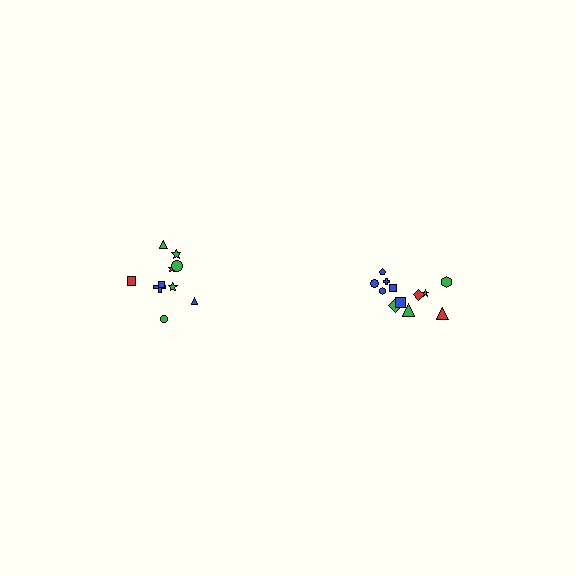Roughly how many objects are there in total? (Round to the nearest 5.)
Roughly 20 objects in total.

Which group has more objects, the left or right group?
The right group.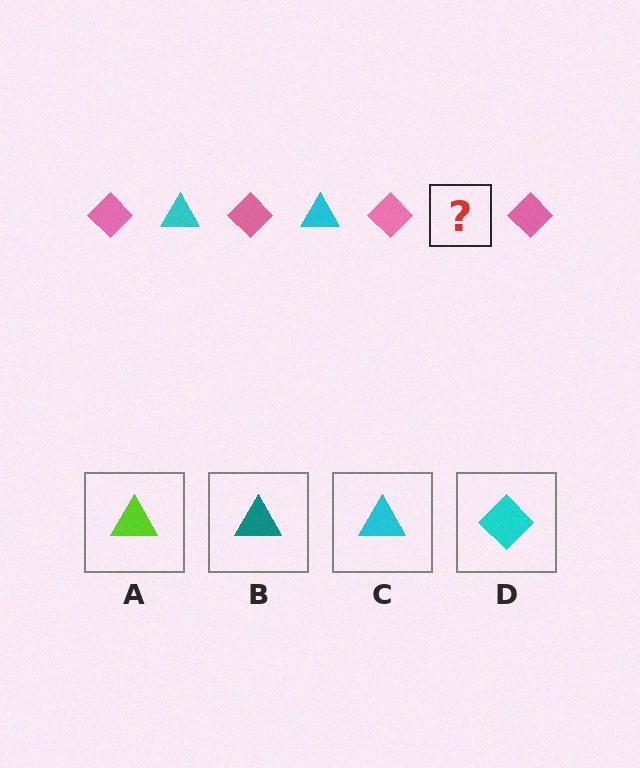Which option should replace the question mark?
Option C.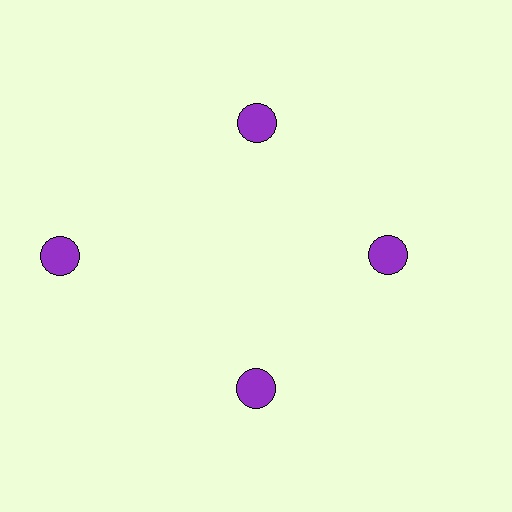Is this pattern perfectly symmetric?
No. The 4 purple circles are arranged in a ring, but one element near the 9 o'clock position is pushed outward from the center, breaking the 4-fold rotational symmetry.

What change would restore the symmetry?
The symmetry would be restored by moving it inward, back onto the ring so that all 4 circles sit at equal angles and equal distance from the center.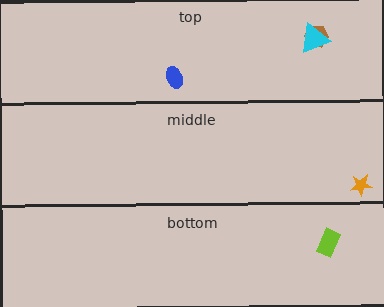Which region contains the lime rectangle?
The bottom region.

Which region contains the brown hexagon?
The top region.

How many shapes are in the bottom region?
1.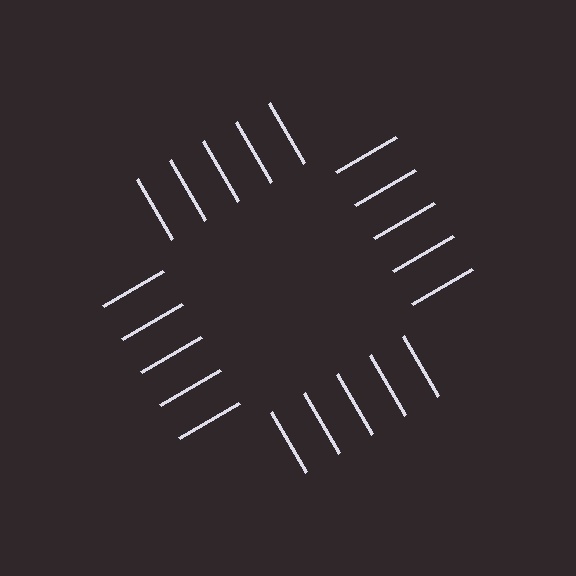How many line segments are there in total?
20 — 5 along each of the 4 edges.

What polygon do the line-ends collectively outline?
An illusory square — the line segments terminate on its edges but no continuous stroke is drawn.